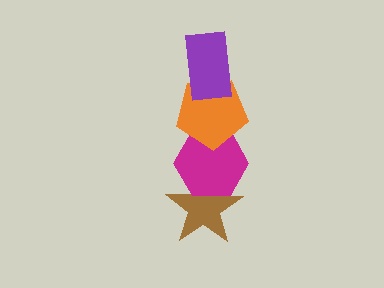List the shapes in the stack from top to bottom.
From top to bottom: the purple rectangle, the orange pentagon, the magenta hexagon, the brown star.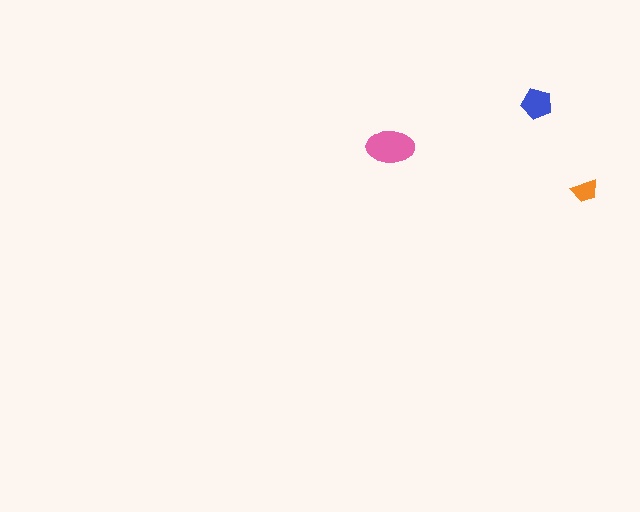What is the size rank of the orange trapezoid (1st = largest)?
3rd.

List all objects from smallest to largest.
The orange trapezoid, the blue pentagon, the pink ellipse.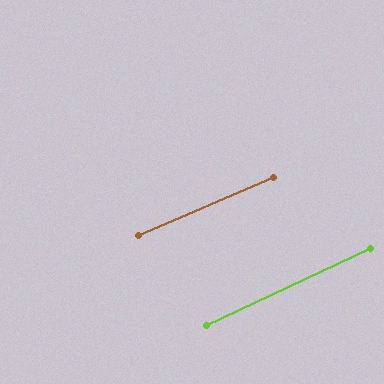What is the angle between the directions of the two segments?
Approximately 2 degrees.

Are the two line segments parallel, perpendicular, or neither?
Parallel — their directions differ by only 1.9°.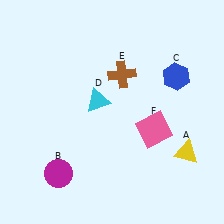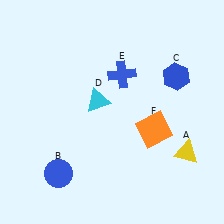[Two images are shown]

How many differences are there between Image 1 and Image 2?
There are 3 differences between the two images.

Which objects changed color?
B changed from magenta to blue. E changed from brown to blue. F changed from pink to orange.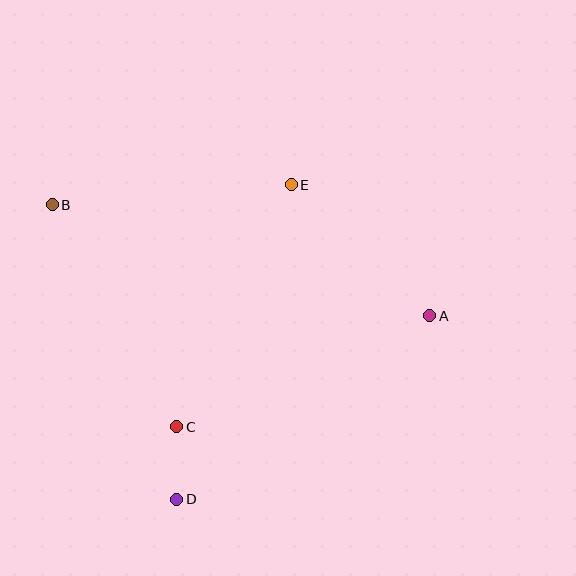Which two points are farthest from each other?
Points A and B are farthest from each other.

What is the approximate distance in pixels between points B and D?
The distance between B and D is approximately 320 pixels.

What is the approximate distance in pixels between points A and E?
The distance between A and E is approximately 191 pixels.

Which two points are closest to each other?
Points C and D are closest to each other.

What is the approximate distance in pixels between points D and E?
The distance between D and E is approximately 335 pixels.